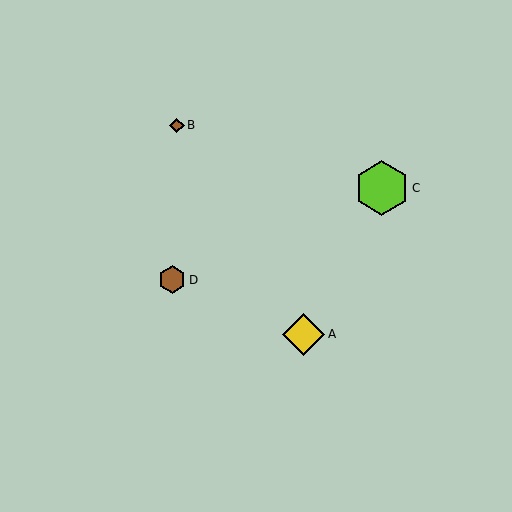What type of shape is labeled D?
Shape D is a brown hexagon.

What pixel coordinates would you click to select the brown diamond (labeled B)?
Click at (177, 125) to select the brown diamond B.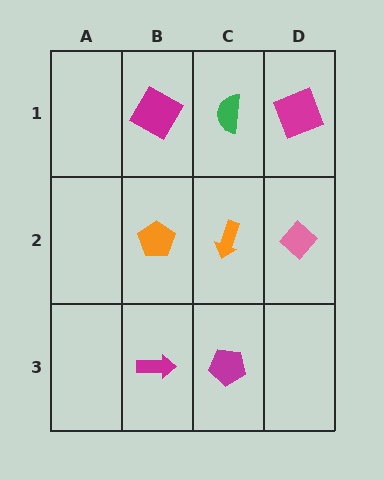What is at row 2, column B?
An orange pentagon.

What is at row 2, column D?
A pink diamond.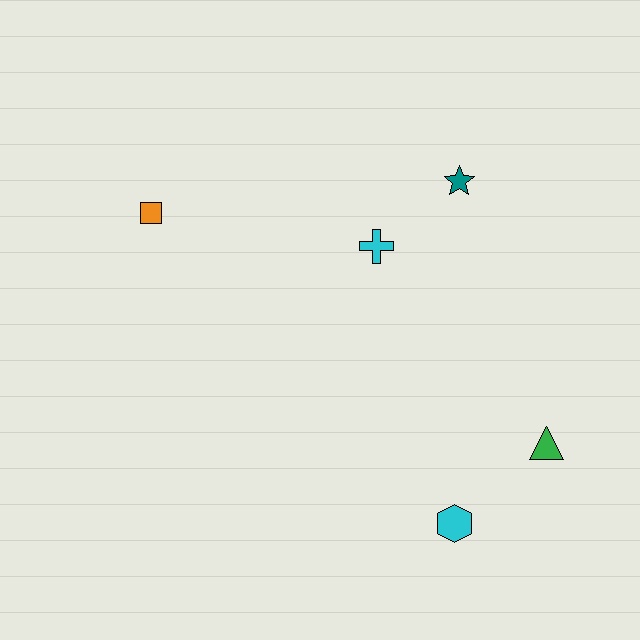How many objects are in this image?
There are 5 objects.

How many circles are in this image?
There are no circles.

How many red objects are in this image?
There are no red objects.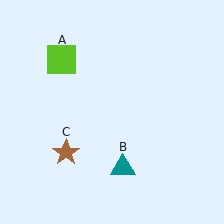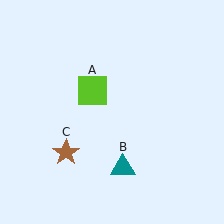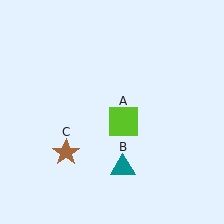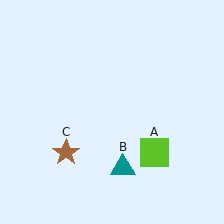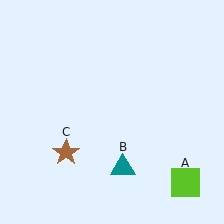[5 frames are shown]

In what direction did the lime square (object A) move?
The lime square (object A) moved down and to the right.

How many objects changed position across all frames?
1 object changed position: lime square (object A).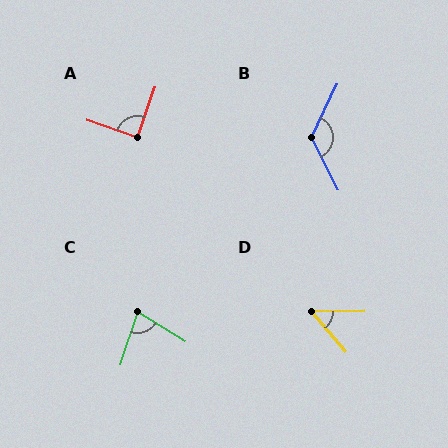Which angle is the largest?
B, at approximately 128 degrees.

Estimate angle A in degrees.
Approximately 90 degrees.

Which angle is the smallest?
D, at approximately 50 degrees.